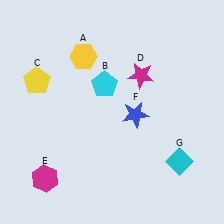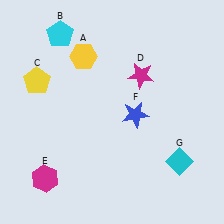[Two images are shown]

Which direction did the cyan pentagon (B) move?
The cyan pentagon (B) moved up.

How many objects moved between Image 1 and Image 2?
1 object moved between the two images.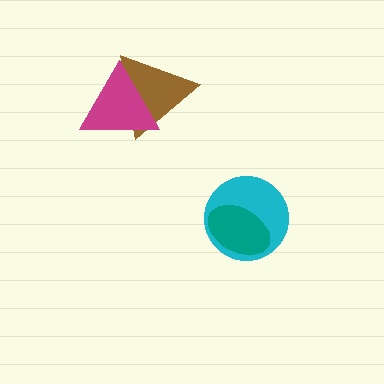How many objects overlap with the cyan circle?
1 object overlaps with the cyan circle.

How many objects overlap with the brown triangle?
1 object overlaps with the brown triangle.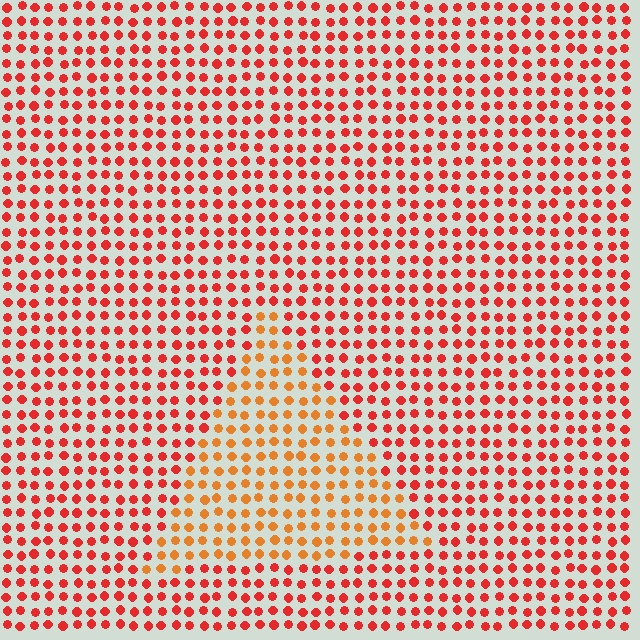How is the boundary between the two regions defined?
The boundary is defined purely by a slight shift in hue (about 29 degrees). Spacing, size, and orientation are identical on both sides.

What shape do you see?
I see a triangle.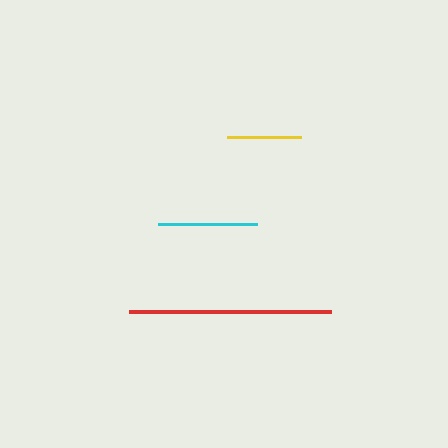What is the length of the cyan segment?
The cyan segment is approximately 99 pixels long.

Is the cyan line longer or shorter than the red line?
The red line is longer than the cyan line.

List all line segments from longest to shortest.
From longest to shortest: red, cyan, yellow.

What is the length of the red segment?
The red segment is approximately 203 pixels long.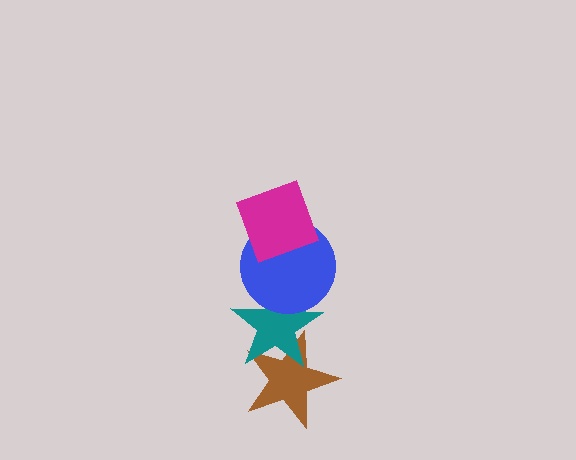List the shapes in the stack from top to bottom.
From top to bottom: the magenta diamond, the blue circle, the teal star, the brown star.